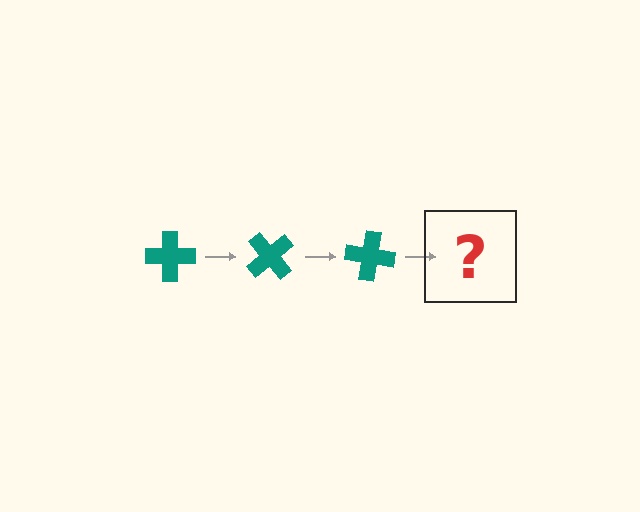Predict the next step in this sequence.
The next step is a teal cross rotated 150 degrees.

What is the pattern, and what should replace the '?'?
The pattern is that the cross rotates 50 degrees each step. The '?' should be a teal cross rotated 150 degrees.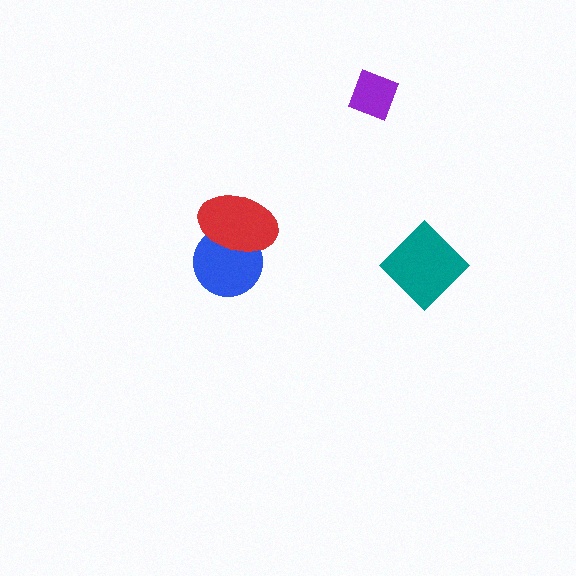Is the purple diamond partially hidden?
No, no other shape covers it.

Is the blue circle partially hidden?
Yes, it is partially covered by another shape.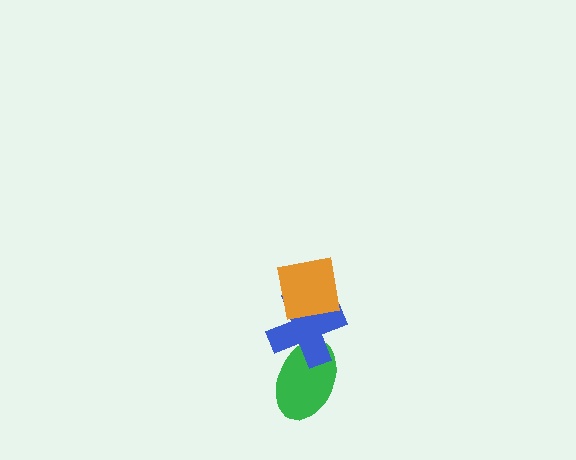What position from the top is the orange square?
The orange square is 1st from the top.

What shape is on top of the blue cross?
The orange square is on top of the blue cross.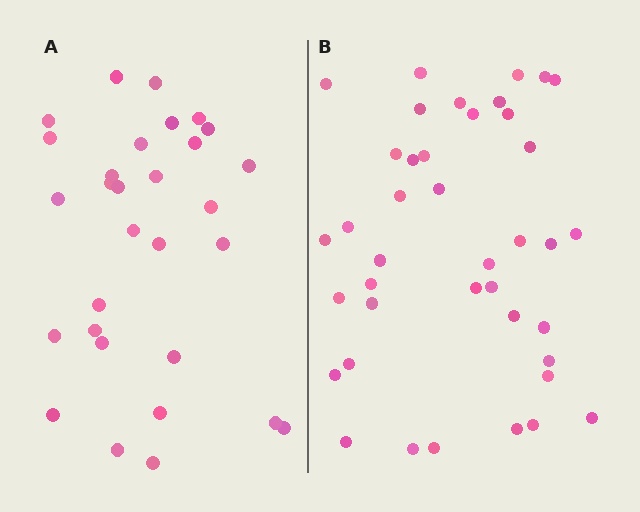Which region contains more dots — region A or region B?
Region B (the right region) has more dots.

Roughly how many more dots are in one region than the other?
Region B has roughly 10 or so more dots than region A.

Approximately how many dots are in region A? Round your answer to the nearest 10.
About 30 dots.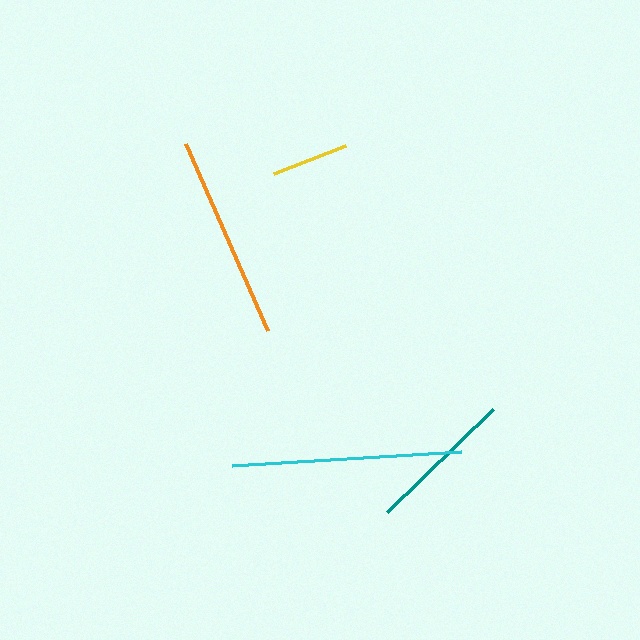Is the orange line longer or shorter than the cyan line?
The cyan line is longer than the orange line.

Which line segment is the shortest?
The yellow line is the shortest at approximately 77 pixels.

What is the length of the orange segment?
The orange segment is approximately 204 pixels long.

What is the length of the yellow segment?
The yellow segment is approximately 77 pixels long.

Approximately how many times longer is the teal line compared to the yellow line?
The teal line is approximately 1.9 times the length of the yellow line.